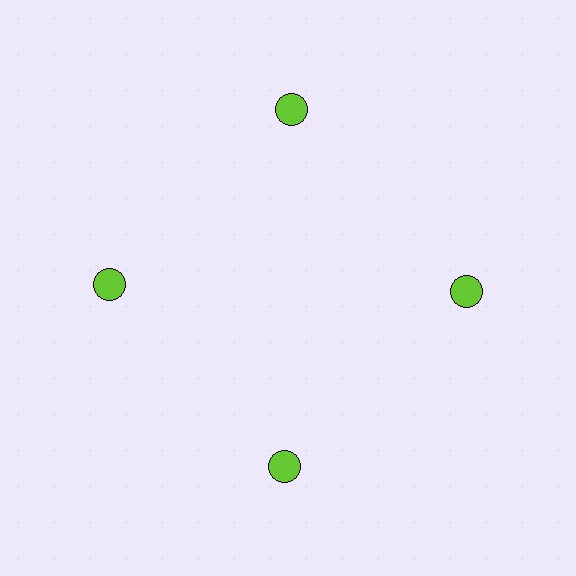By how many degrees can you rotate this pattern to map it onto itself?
The pattern maps onto itself every 90 degrees of rotation.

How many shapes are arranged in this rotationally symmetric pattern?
There are 4 shapes, arranged in 4 groups of 1.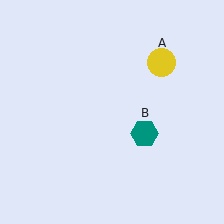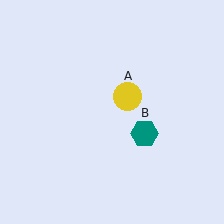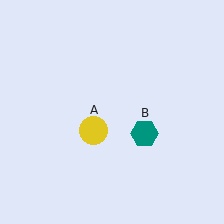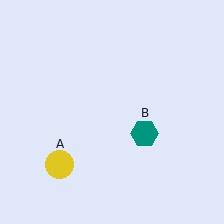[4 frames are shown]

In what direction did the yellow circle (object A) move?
The yellow circle (object A) moved down and to the left.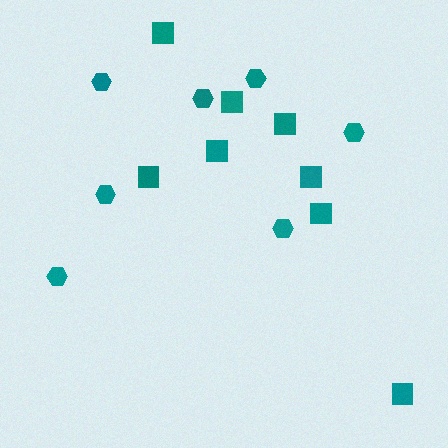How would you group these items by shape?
There are 2 groups: one group of hexagons (7) and one group of squares (8).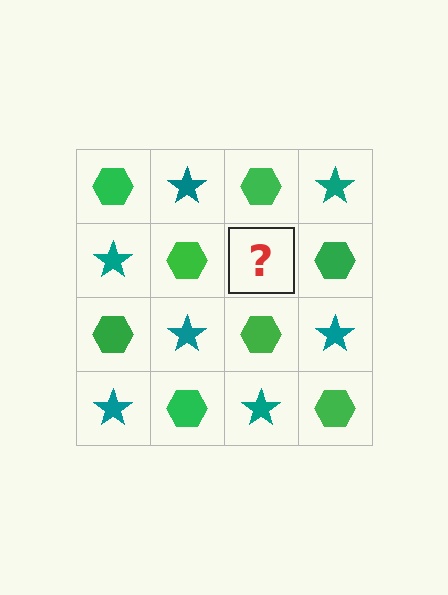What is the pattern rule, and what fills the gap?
The rule is that it alternates green hexagon and teal star in a checkerboard pattern. The gap should be filled with a teal star.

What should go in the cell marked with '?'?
The missing cell should contain a teal star.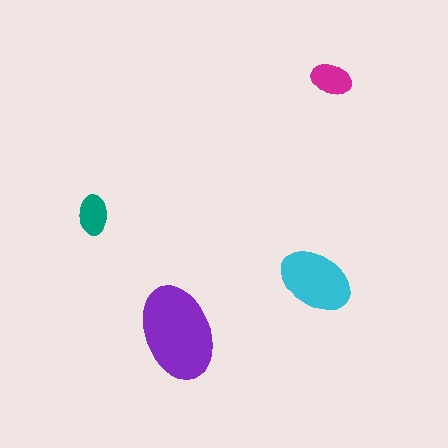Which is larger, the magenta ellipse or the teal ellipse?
The magenta one.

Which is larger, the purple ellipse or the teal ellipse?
The purple one.